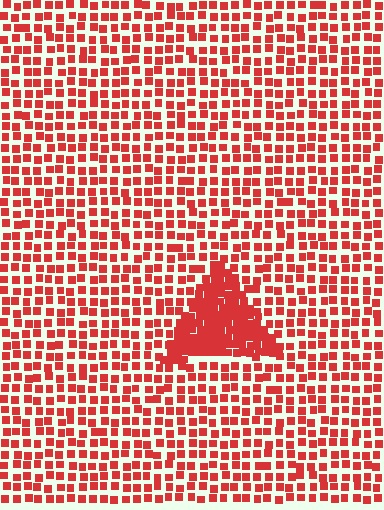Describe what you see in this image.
The image contains small red elements arranged at two different densities. A triangle-shaped region is visible where the elements are more densely packed than the surrounding area.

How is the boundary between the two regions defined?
The boundary is defined by a change in element density (approximately 2.3x ratio). All elements are the same color, size, and shape.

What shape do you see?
I see a triangle.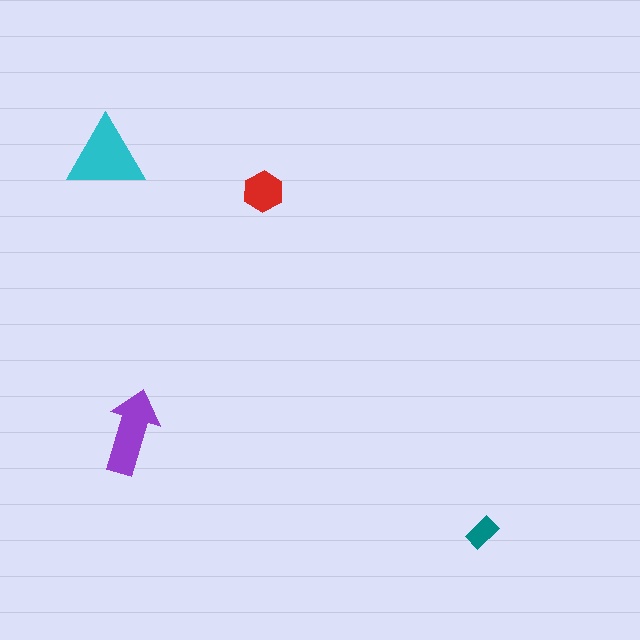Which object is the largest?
The cyan triangle.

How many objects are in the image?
There are 4 objects in the image.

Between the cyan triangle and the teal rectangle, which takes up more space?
The cyan triangle.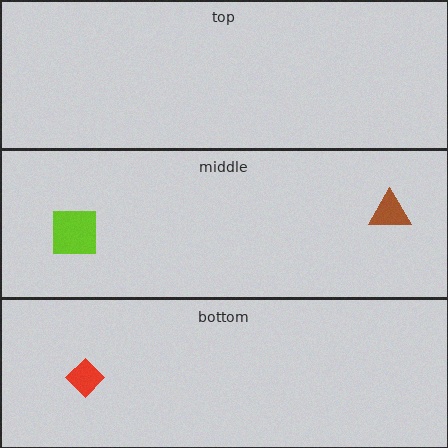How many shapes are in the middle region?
2.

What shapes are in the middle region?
The brown triangle, the lime square.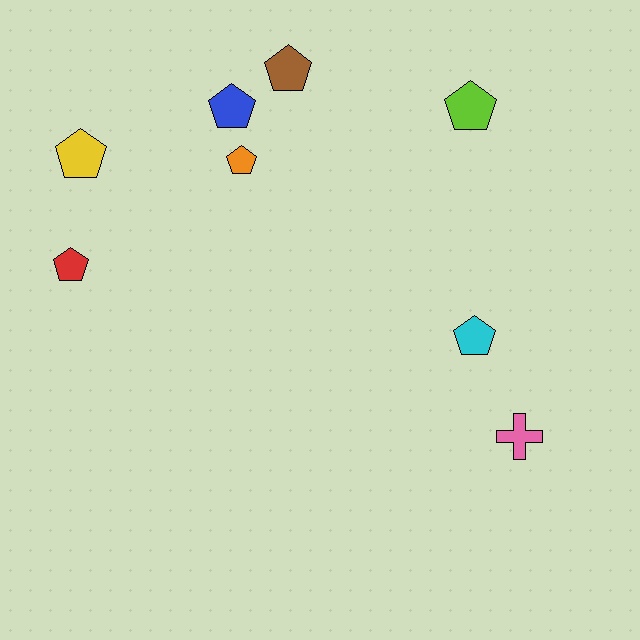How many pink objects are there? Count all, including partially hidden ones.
There is 1 pink object.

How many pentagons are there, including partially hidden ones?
There are 7 pentagons.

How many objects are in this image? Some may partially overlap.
There are 8 objects.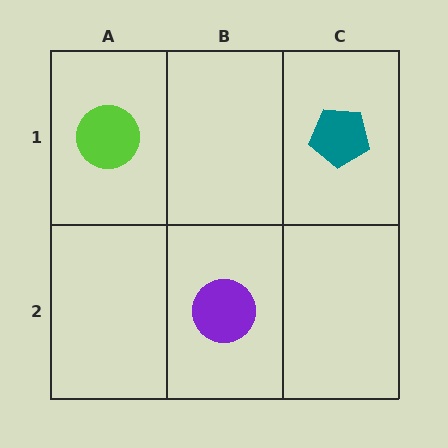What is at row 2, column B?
A purple circle.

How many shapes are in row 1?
2 shapes.